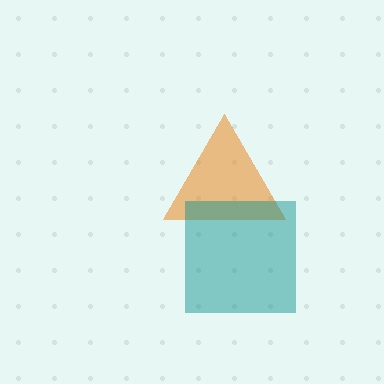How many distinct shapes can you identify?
There are 2 distinct shapes: an orange triangle, a teal square.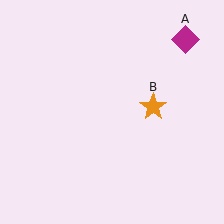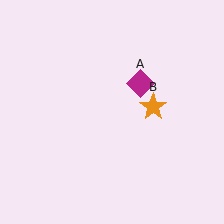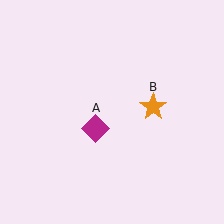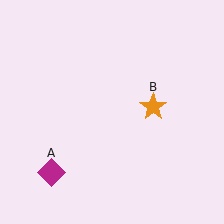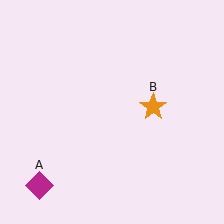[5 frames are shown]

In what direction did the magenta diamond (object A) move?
The magenta diamond (object A) moved down and to the left.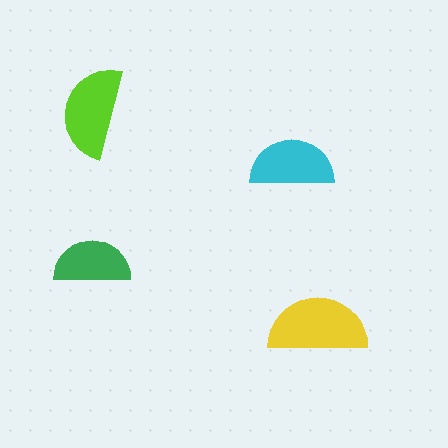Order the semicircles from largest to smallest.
the yellow one, the lime one, the cyan one, the green one.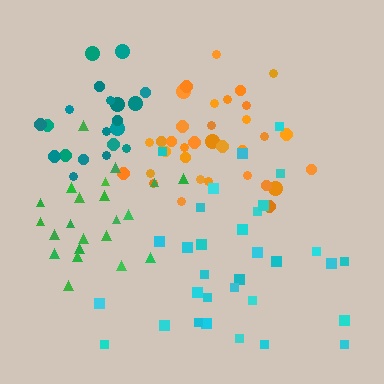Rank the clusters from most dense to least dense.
orange, teal, green, cyan.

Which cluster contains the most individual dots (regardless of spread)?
Orange (34).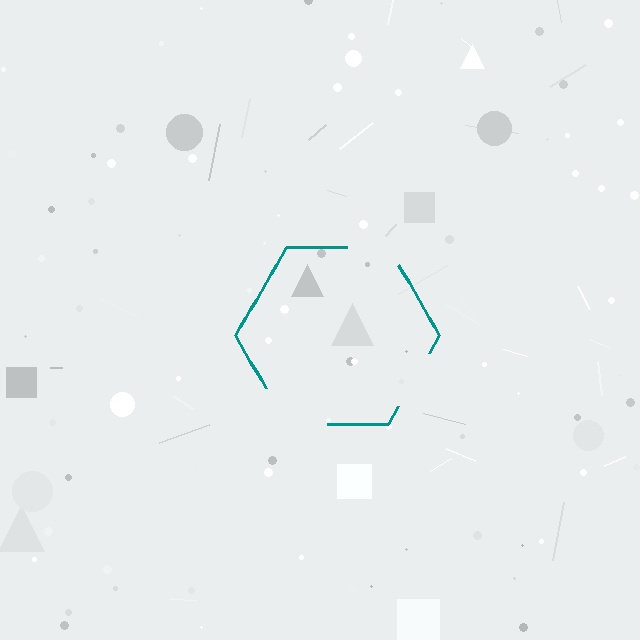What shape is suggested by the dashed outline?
The dashed outline suggests a hexagon.